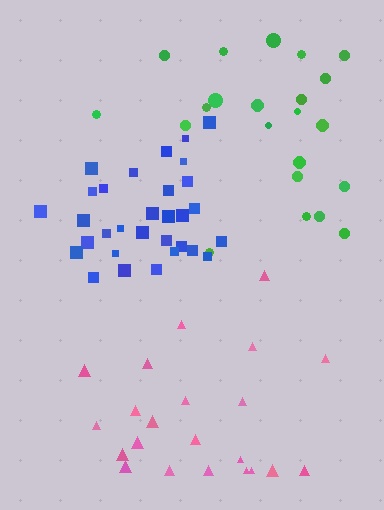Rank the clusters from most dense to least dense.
blue, green, pink.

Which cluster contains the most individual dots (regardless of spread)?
Blue (32).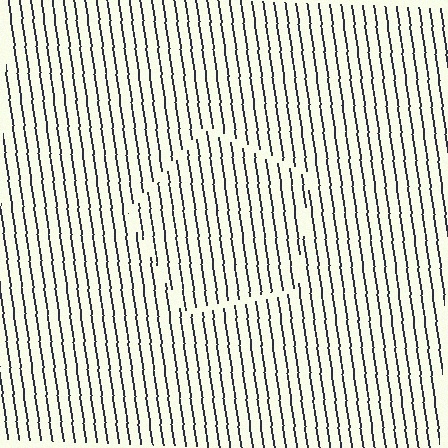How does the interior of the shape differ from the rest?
The interior of the shape contains the same grating, shifted by half a period — the contour is defined by the phase discontinuity where line-ends from the inner and outer gratings abut.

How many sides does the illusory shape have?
5 sides — the line-ends trace a pentagon.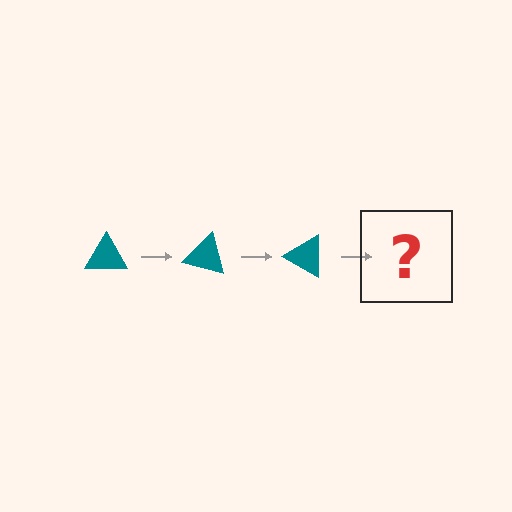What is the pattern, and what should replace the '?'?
The pattern is that the triangle rotates 15 degrees each step. The '?' should be a teal triangle rotated 45 degrees.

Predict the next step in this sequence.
The next step is a teal triangle rotated 45 degrees.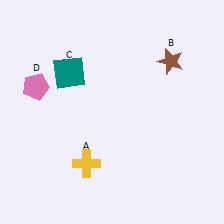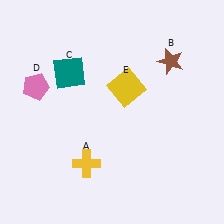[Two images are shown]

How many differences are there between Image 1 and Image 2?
There is 1 difference between the two images.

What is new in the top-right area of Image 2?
A yellow square (E) was added in the top-right area of Image 2.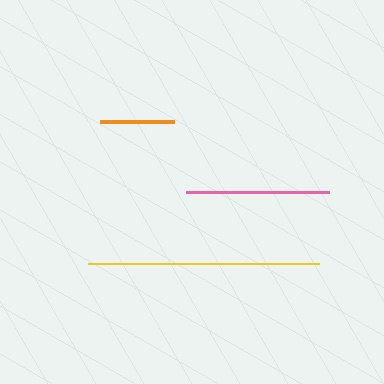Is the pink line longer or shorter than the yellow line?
The yellow line is longer than the pink line.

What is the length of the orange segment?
The orange segment is approximately 74 pixels long.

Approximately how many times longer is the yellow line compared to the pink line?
The yellow line is approximately 1.6 times the length of the pink line.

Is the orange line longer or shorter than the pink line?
The pink line is longer than the orange line.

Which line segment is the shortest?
The orange line is the shortest at approximately 74 pixels.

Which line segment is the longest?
The yellow line is the longest at approximately 231 pixels.